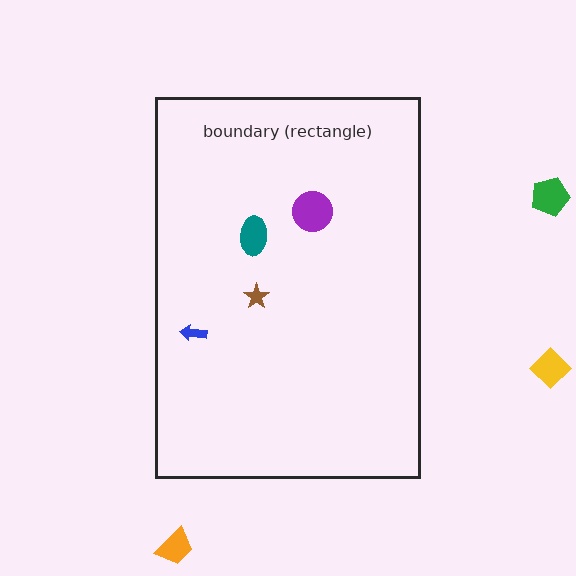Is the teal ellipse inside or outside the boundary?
Inside.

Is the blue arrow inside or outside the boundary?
Inside.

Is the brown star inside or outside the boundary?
Inside.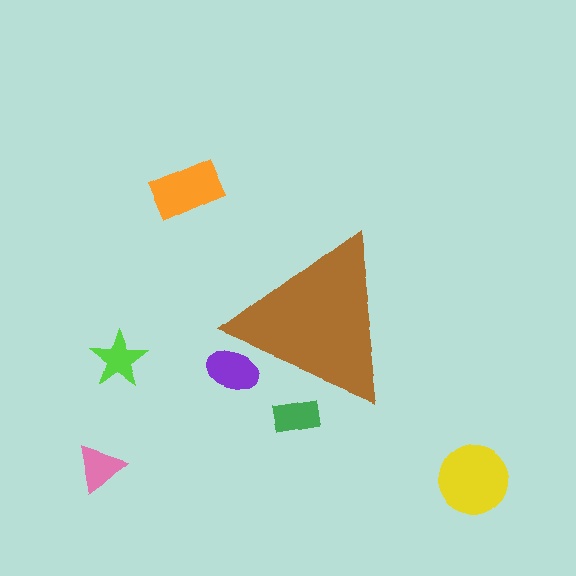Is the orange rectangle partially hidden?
No, the orange rectangle is fully visible.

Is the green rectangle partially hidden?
Yes, the green rectangle is partially hidden behind the brown triangle.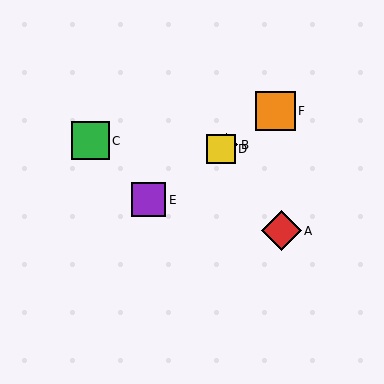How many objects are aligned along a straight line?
4 objects (B, D, E, F) are aligned along a straight line.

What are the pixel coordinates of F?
Object F is at (276, 111).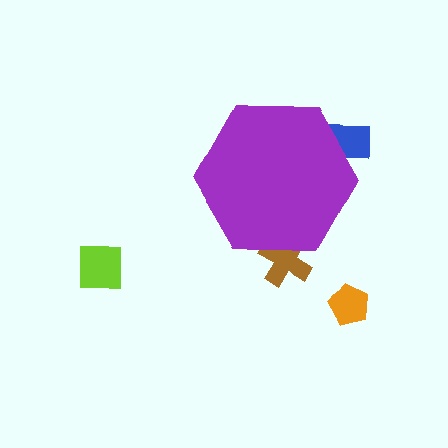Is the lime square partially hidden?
No, the lime square is fully visible.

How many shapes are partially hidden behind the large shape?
2 shapes are partially hidden.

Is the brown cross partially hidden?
Yes, the brown cross is partially hidden behind the purple hexagon.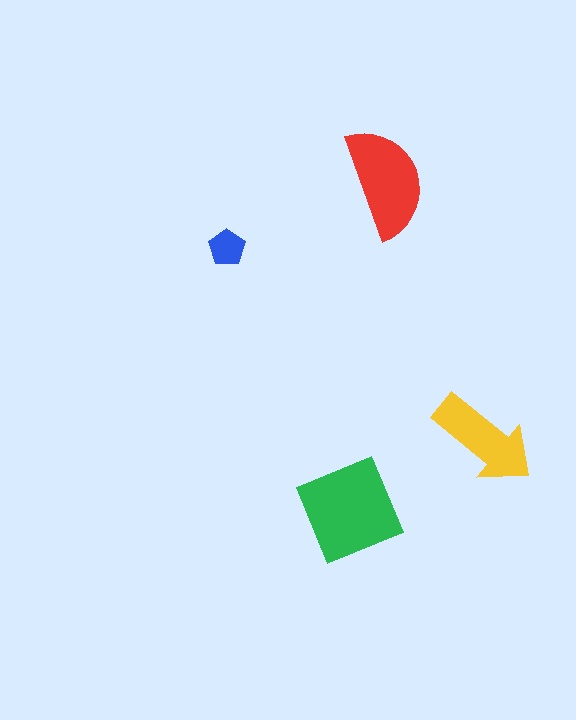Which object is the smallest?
The blue pentagon.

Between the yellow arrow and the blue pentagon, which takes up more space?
The yellow arrow.